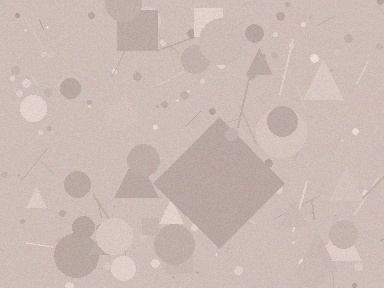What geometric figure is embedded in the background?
A diamond is embedded in the background.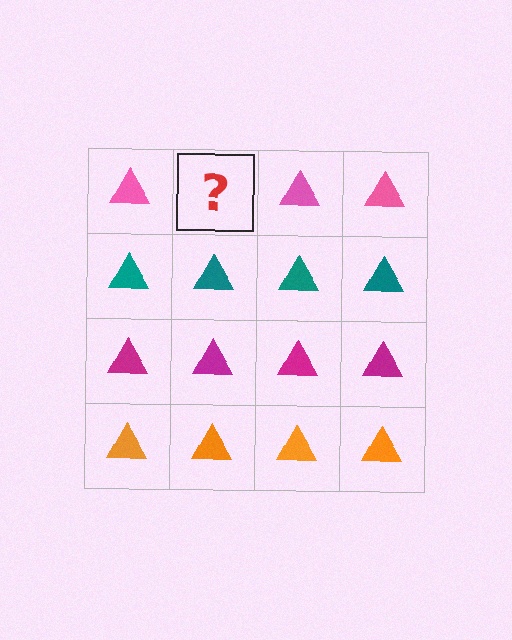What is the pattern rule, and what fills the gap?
The rule is that each row has a consistent color. The gap should be filled with a pink triangle.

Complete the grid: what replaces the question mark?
The question mark should be replaced with a pink triangle.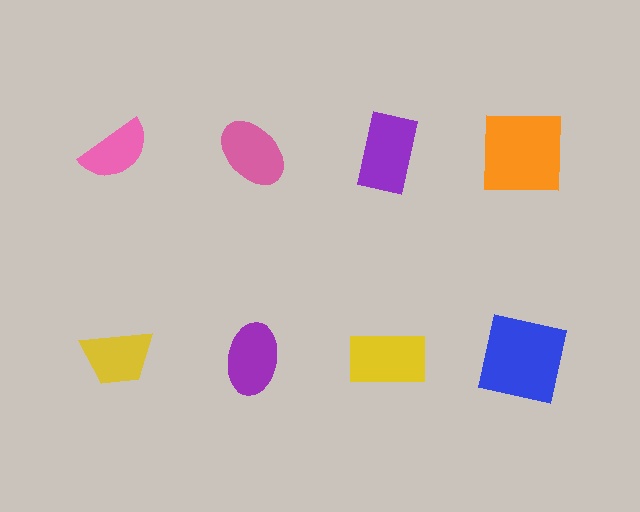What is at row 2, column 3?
A yellow rectangle.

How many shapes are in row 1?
4 shapes.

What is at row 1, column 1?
A pink semicircle.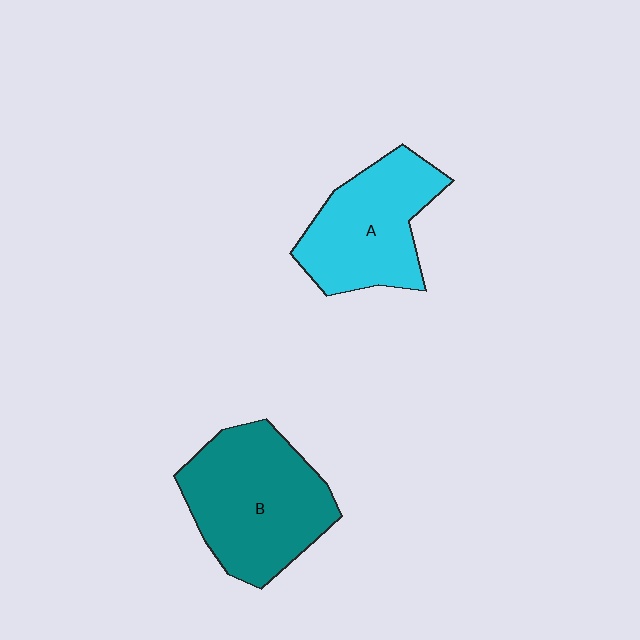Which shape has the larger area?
Shape B (teal).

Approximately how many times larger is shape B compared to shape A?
Approximately 1.2 times.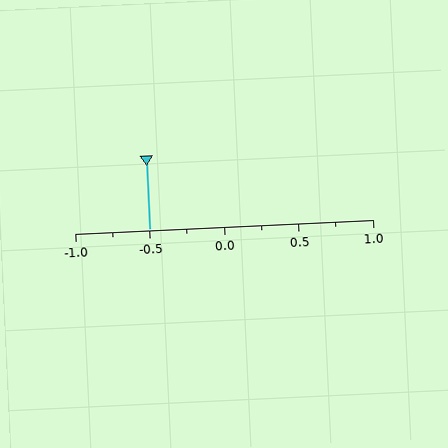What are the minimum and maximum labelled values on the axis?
The axis runs from -1.0 to 1.0.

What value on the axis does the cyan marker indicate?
The marker indicates approximately -0.5.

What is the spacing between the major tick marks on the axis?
The major ticks are spaced 0.5 apart.